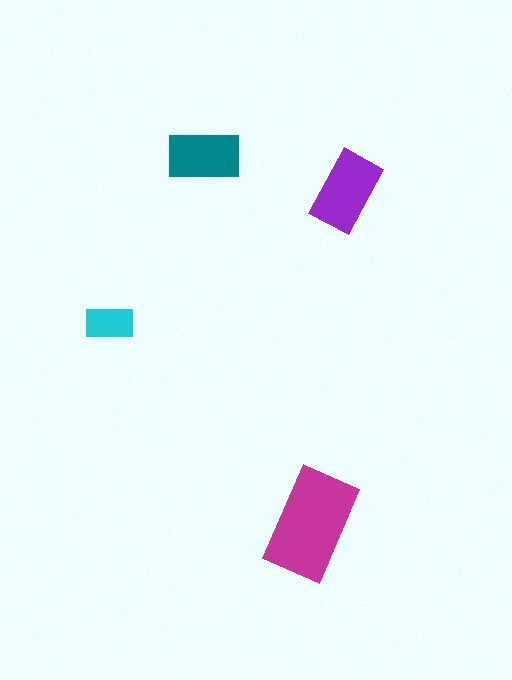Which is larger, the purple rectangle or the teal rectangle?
The purple one.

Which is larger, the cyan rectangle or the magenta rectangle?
The magenta one.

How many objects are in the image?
There are 4 objects in the image.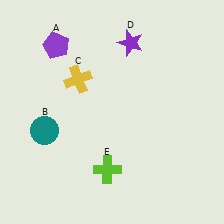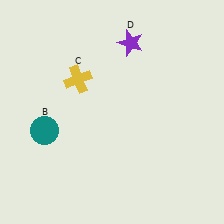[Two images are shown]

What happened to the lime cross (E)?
The lime cross (E) was removed in Image 2. It was in the bottom-left area of Image 1.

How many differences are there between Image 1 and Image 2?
There are 2 differences between the two images.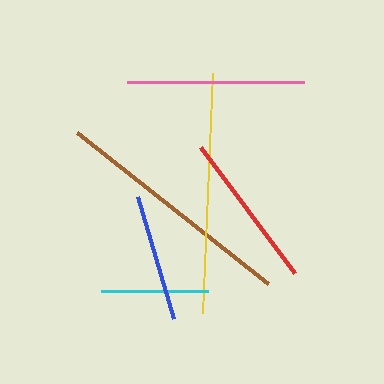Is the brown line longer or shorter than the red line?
The brown line is longer than the red line.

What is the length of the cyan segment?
The cyan segment is approximately 107 pixels long.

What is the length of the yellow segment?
The yellow segment is approximately 240 pixels long.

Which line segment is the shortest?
The cyan line is the shortest at approximately 107 pixels.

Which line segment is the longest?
The brown line is the longest at approximately 244 pixels.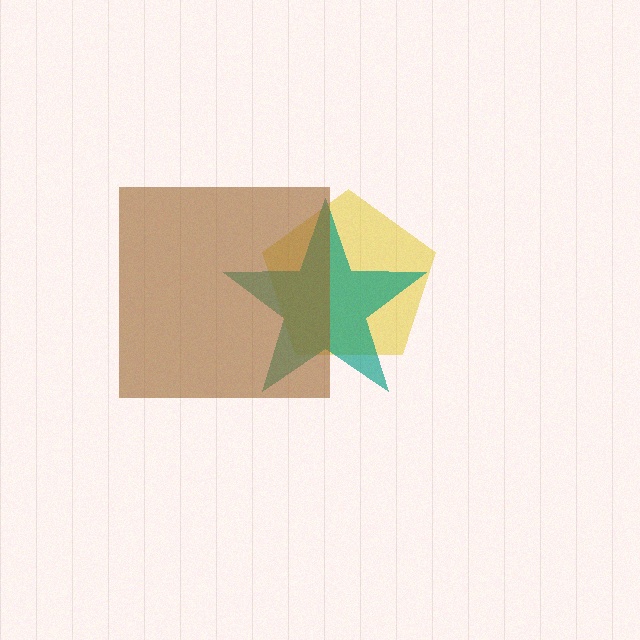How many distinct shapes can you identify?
There are 3 distinct shapes: a yellow pentagon, a teal star, a brown square.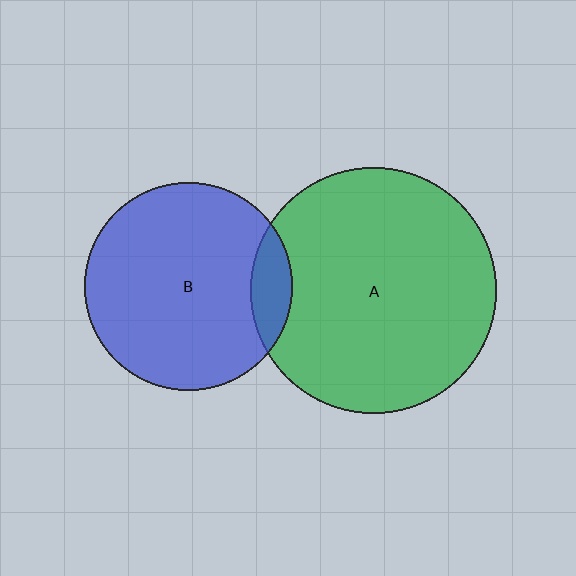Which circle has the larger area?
Circle A (green).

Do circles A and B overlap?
Yes.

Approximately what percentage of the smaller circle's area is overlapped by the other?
Approximately 10%.